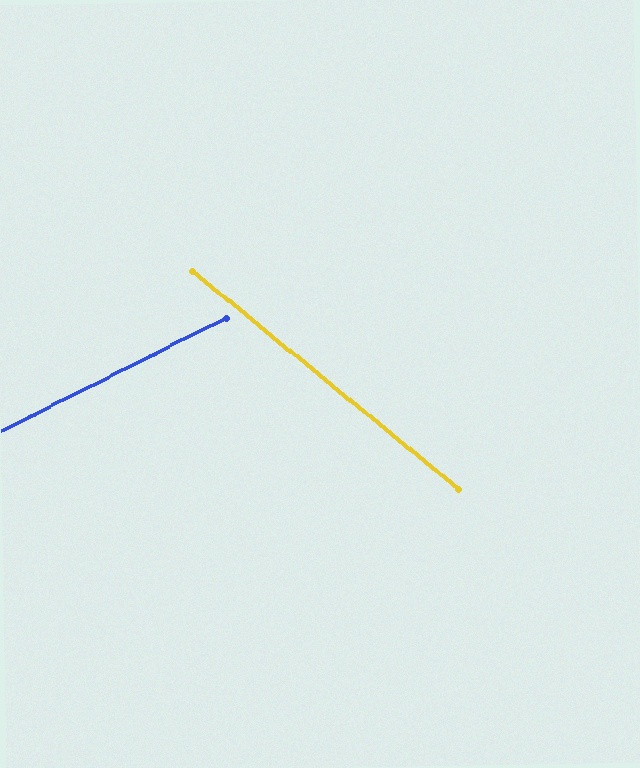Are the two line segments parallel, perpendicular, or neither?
Neither parallel nor perpendicular — they differ by about 66°.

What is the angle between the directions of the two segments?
Approximately 66 degrees.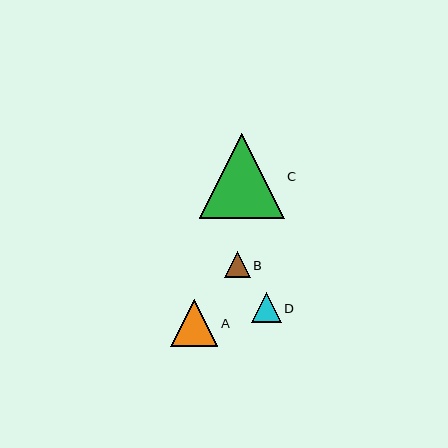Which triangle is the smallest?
Triangle B is the smallest with a size of approximately 26 pixels.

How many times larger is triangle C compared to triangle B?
Triangle C is approximately 3.3 times the size of triangle B.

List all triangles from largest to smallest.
From largest to smallest: C, A, D, B.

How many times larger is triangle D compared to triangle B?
Triangle D is approximately 1.2 times the size of triangle B.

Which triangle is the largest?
Triangle C is the largest with a size of approximately 85 pixels.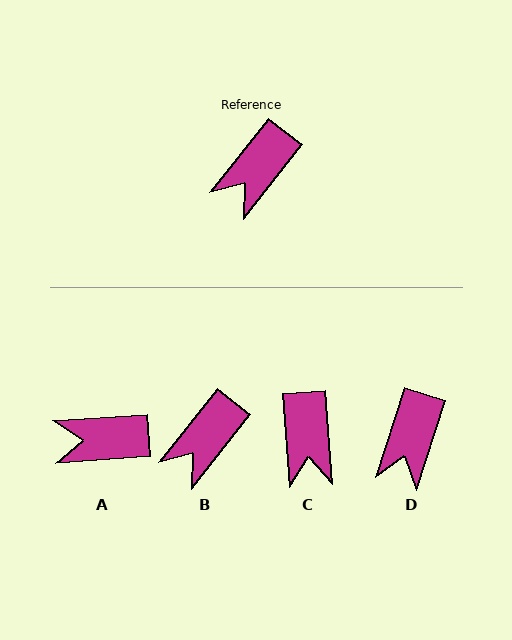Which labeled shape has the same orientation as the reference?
B.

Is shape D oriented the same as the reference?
No, it is off by about 21 degrees.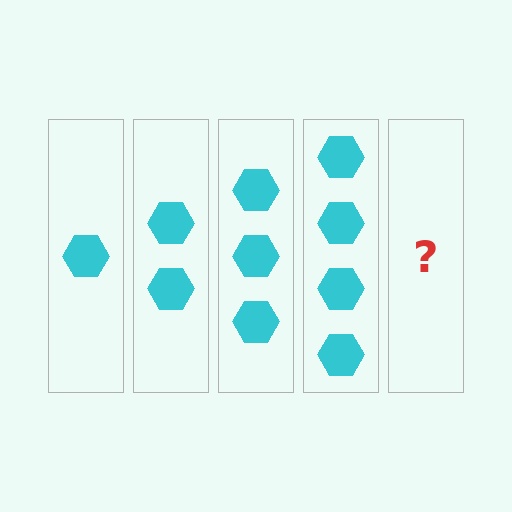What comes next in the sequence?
The next element should be 5 hexagons.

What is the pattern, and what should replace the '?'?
The pattern is that each step adds one more hexagon. The '?' should be 5 hexagons.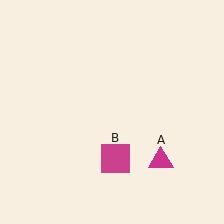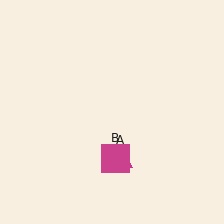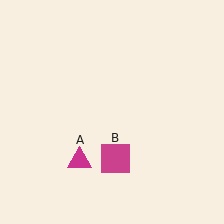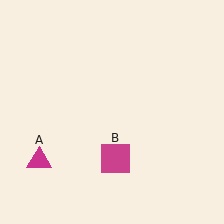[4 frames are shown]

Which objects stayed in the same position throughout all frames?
Magenta square (object B) remained stationary.